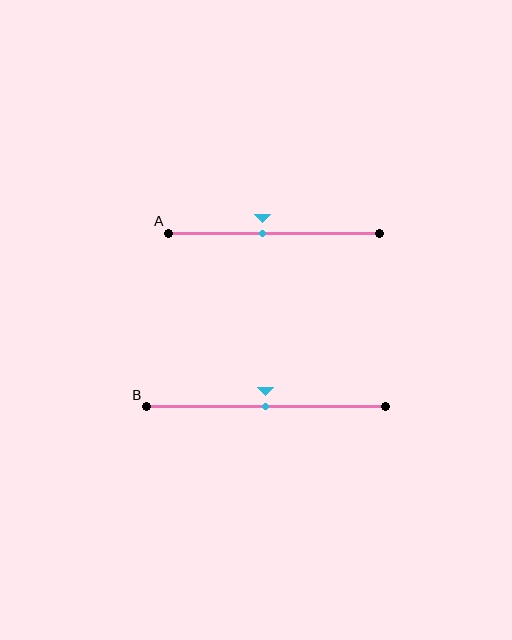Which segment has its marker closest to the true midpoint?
Segment B has its marker closest to the true midpoint.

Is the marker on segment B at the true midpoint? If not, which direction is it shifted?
Yes, the marker on segment B is at the true midpoint.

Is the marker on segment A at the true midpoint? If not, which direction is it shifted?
No, the marker on segment A is shifted to the left by about 6% of the segment length.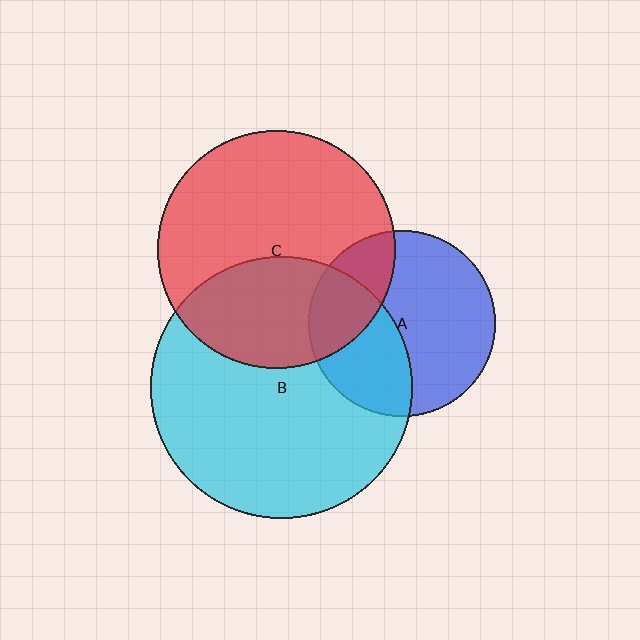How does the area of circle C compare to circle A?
Approximately 1.6 times.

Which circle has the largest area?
Circle B (cyan).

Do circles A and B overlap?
Yes.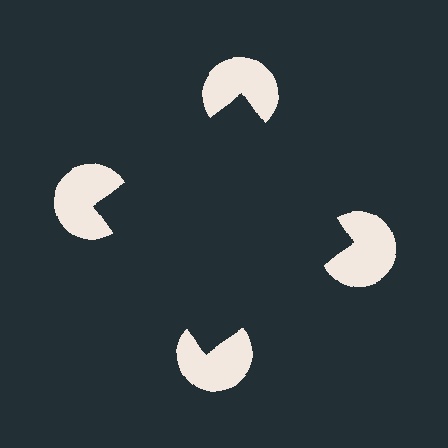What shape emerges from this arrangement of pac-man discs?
An illusory square — its edges are inferred from the aligned wedge cuts in the pac-man discs, not physically drawn.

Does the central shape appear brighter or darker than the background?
It typically appears slightly darker than the background, even though no actual brightness change is drawn.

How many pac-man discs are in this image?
There are 4 — one at each vertex of the illusory square.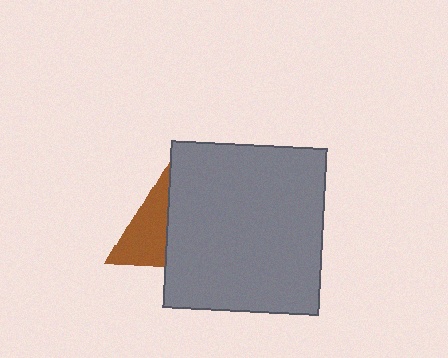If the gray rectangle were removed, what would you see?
You would see the complete brown triangle.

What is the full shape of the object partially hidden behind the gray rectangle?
The partially hidden object is a brown triangle.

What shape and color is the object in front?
The object in front is a gray rectangle.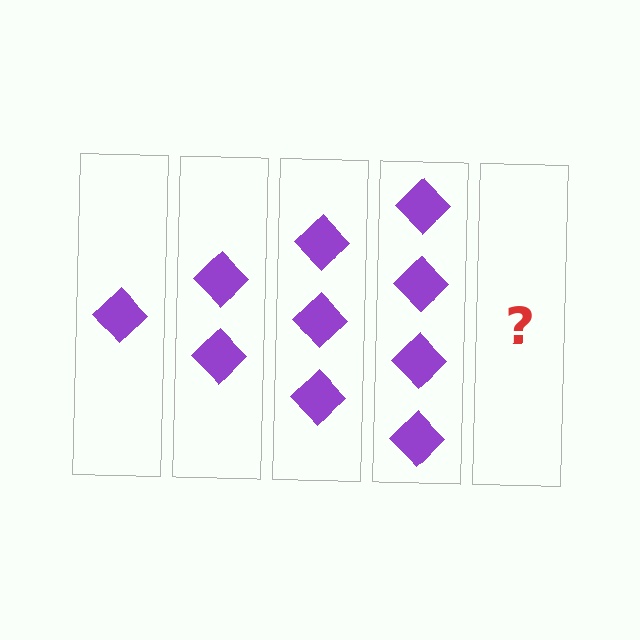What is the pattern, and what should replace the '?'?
The pattern is that each step adds one more diamond. The '?' should be 5 diamonds.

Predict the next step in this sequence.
The next step is 5 diamonds.